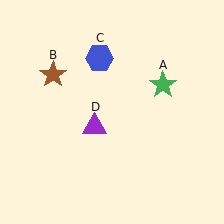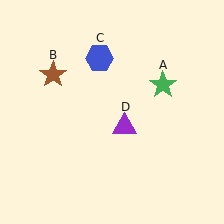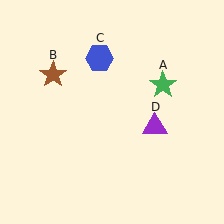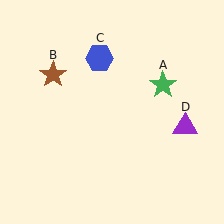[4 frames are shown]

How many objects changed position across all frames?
1 object changed position: purple triangle (object D).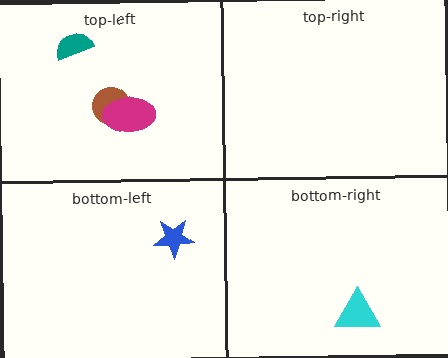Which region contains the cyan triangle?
The bottom-right region.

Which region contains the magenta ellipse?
The top-left region.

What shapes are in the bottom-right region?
The cyan triangle.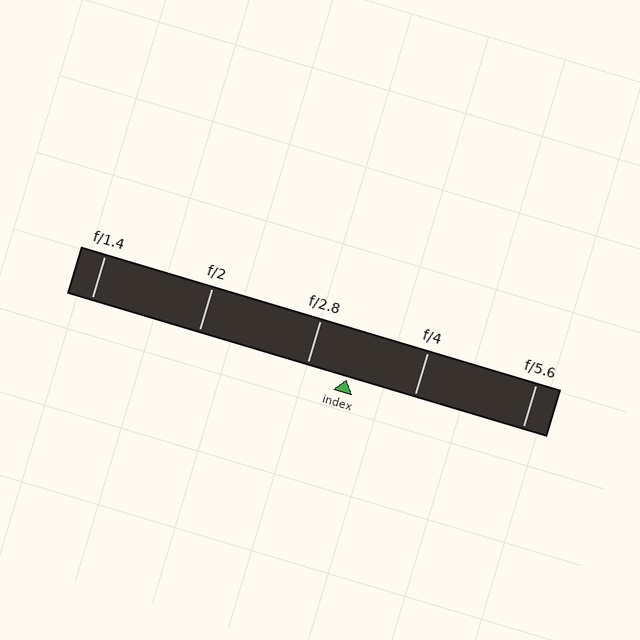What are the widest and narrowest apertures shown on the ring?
The widest aperture shown is f/1.4 and the narrowest is f/5.6.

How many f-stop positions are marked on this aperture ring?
There are 5 f-stop positions marked.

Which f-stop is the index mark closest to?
The index mark is closest to f/2.8.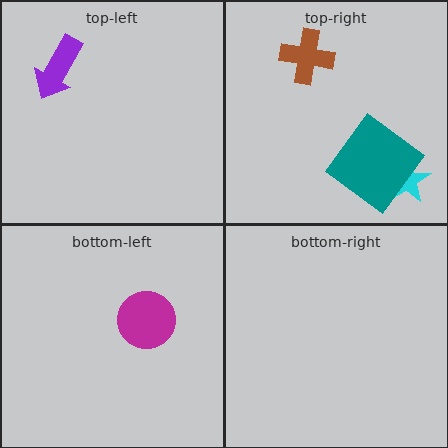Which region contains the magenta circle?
The bottom-left region.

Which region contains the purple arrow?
The top-left region.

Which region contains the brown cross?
The top-right region.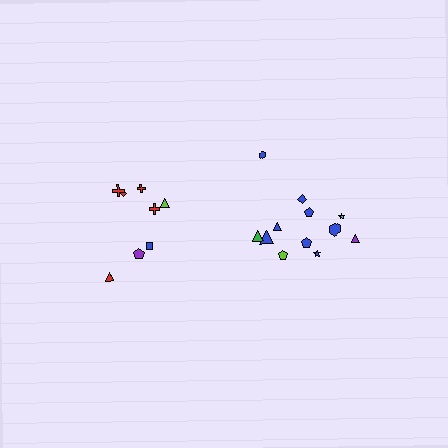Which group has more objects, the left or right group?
The right group.